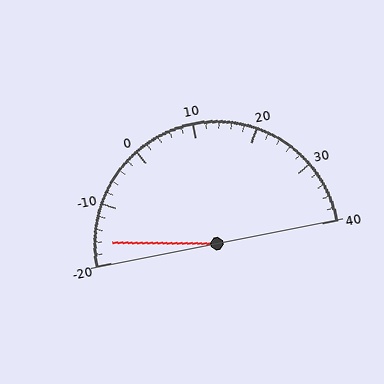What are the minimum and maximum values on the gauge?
The gauge ranges from -20 to 40.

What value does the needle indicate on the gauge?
The needle indicates approximately -16.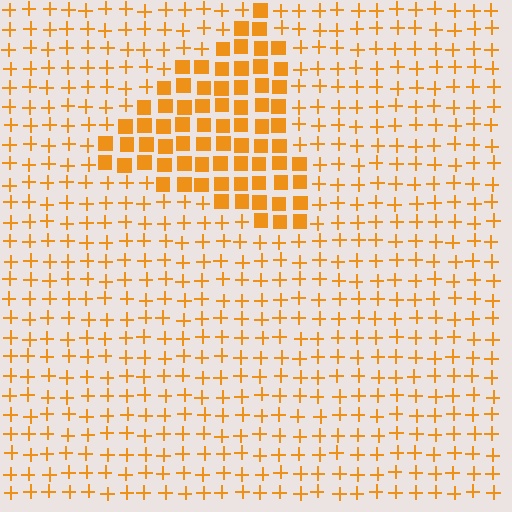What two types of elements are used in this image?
The image uses squares inside the triangle region and plus signs outside it.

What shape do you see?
I see a triangle.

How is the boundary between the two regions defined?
The boundary is defined by a change in element shape: squares inside vs. plus signs outside. All elements share the same color and spacing.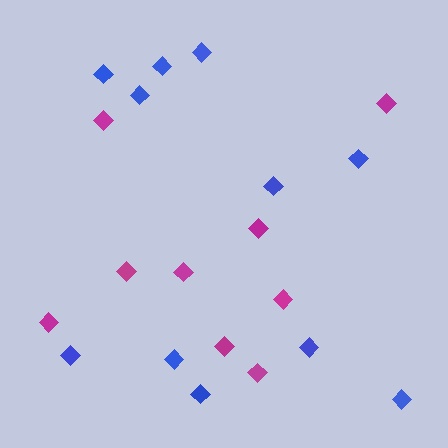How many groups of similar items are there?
There are 2 groups: one group of magenta diamonds (9) and one group of blue diamonds (11).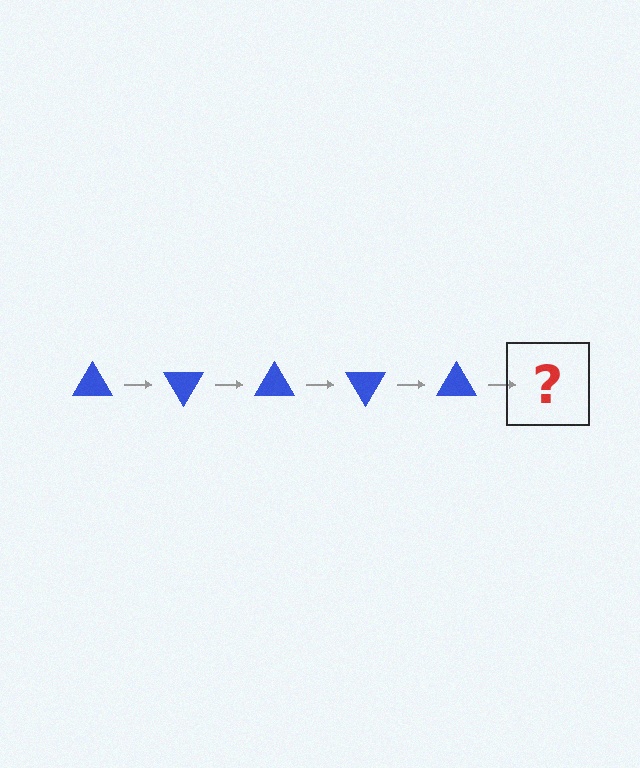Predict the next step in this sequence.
The next step is a blue triangle rotated 300 degrees.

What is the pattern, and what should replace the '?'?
The pattern is that the triangle rotates 60 degrees each step. The '?' should be a blue triangle rotated 300 degrees.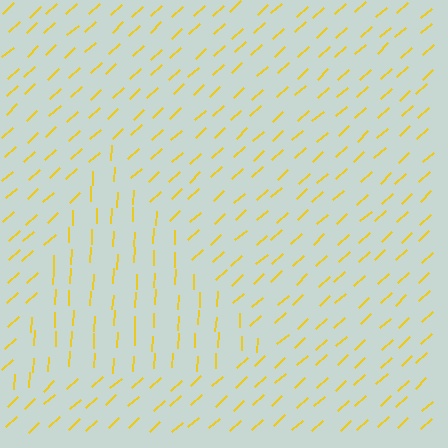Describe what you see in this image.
The image is filled with small yellow line segments. A triangle region in the image has lines oriented differently from the surrounding lines, creating a visible texture boundary.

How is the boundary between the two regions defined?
The boundary is defined purely by a change in line orientation (approximately 45 degrees difference). All lines are the same color and thickness.